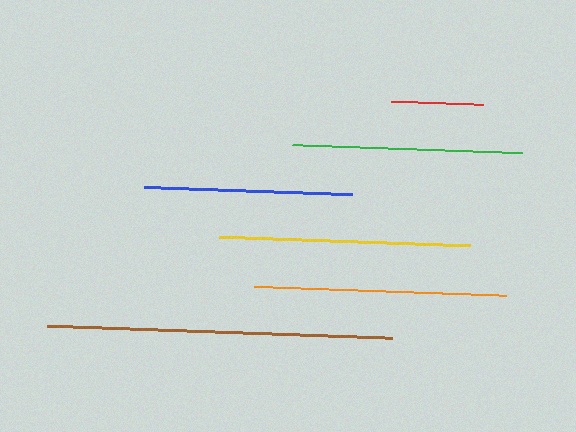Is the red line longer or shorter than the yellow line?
The yellow line is longer than the red line.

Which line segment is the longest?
The brown line is the longest at approximately 344 pixels.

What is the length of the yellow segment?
The yellow segment is approximately 251 pixels long.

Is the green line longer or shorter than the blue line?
The green line is longer than the blue line.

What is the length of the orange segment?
The orange segment is approximately 251 pixels long.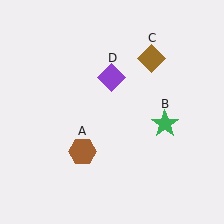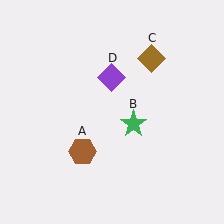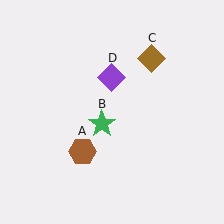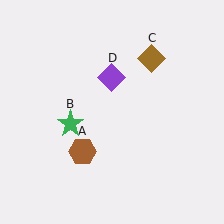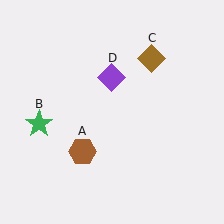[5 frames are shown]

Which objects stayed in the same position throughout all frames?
Brown hexagon (object A) and brown diamond (object C) and purple diamond (object D) remained stationary.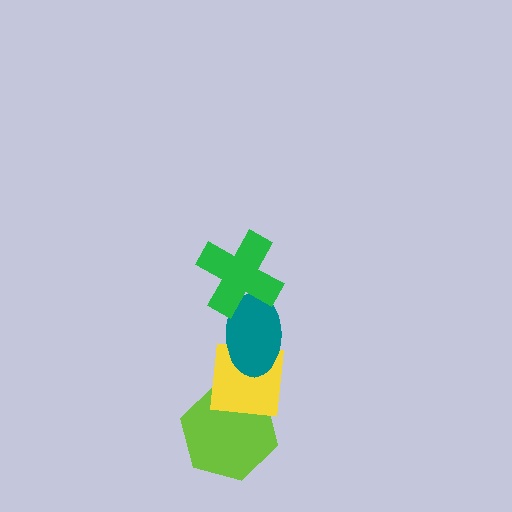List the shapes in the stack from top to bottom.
From top to bottom: the green cross, the teal ellipse, the yellow square, the lime hexagon.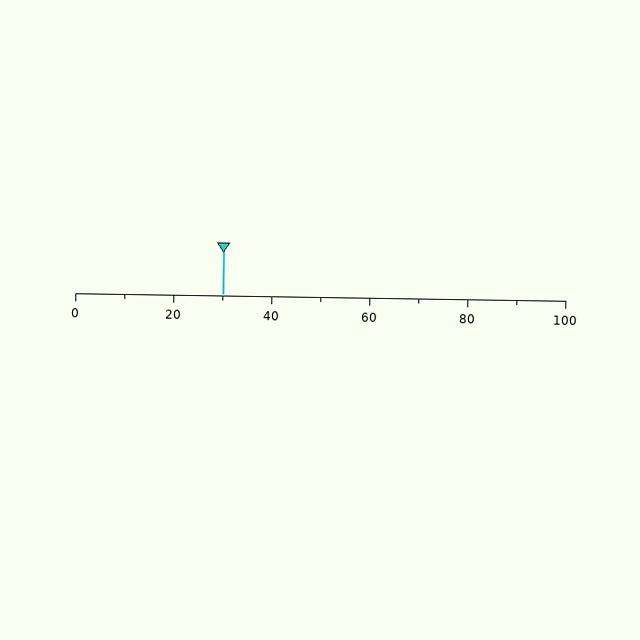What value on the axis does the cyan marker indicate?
The marker indicates approximately 30.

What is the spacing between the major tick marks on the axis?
The major ticks are spaced 20 apart.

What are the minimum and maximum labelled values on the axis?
The axis runs from 0 to 100.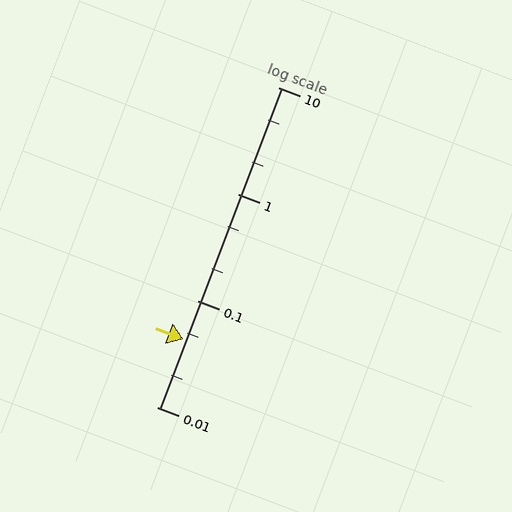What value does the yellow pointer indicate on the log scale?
The pointer indicates approximately 0.043.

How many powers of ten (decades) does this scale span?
The scale spans 3 decades, from 0.01 to 10.